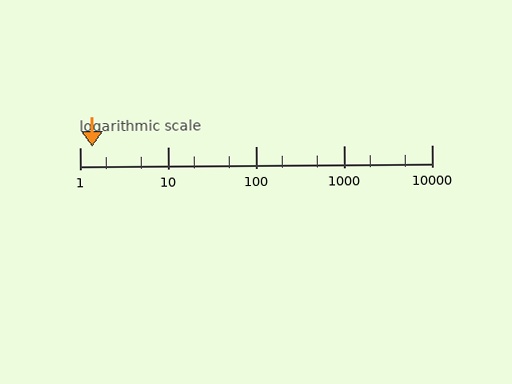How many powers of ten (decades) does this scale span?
The scale spans 4 decades, from 1 to 10000.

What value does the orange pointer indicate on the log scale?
The pointer indicates approximately 1.4.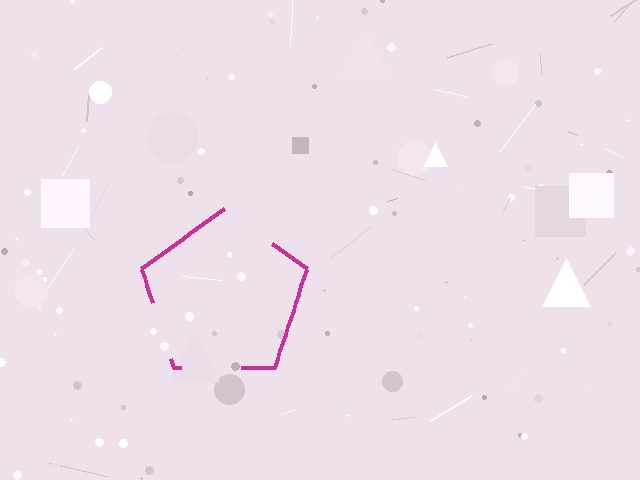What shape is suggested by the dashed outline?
The dashed outline suggests a pentagon.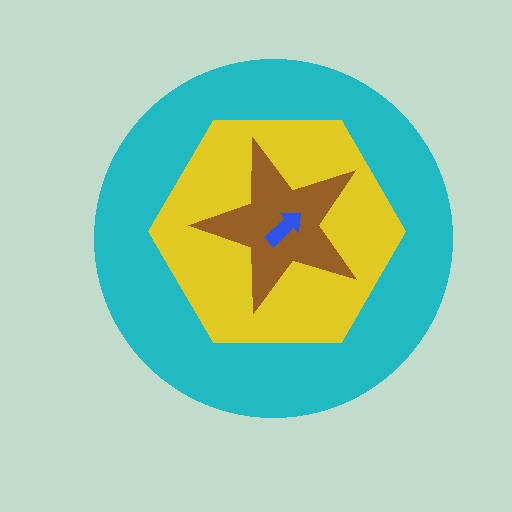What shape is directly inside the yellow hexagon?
The brown star.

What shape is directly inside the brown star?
The blue arrow.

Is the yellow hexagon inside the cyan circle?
Yes.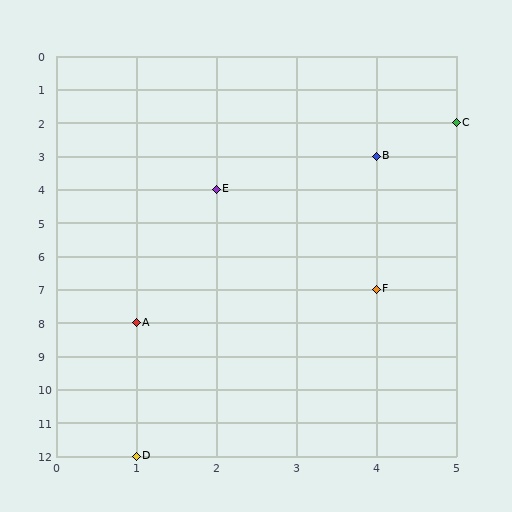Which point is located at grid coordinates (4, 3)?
Point B is at (4, 3).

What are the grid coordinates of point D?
Point D is at grid coordinates (1, 12).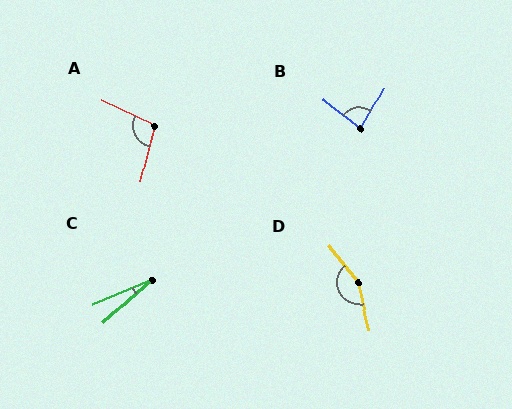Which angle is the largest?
D, at approximately 156 degrees.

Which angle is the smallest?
C, at approximately 19 degrees.